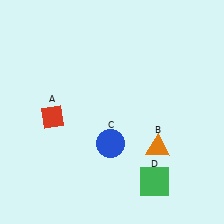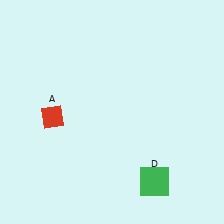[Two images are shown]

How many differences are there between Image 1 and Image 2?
There are 2 differences between the two images.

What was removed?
The blue circle (C), the orange triangle (B) were removed in Image 2.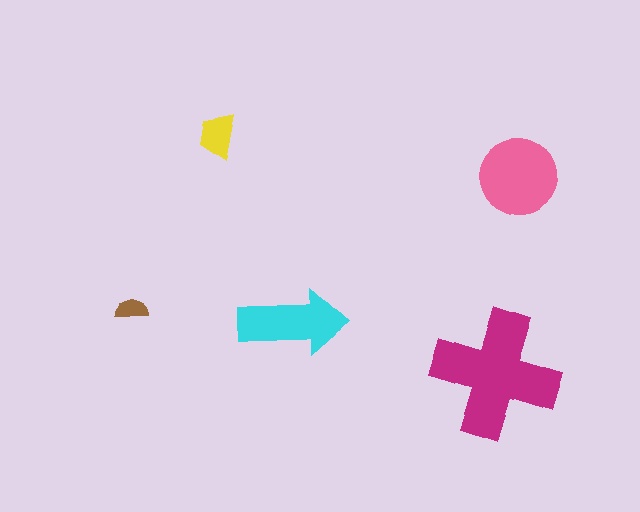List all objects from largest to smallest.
The magenta cross, the pink circle, the cyan arrow, the yellow trapezoid, the brown semicircle.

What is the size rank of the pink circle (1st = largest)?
2nd.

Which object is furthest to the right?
The pink circle is rightmost.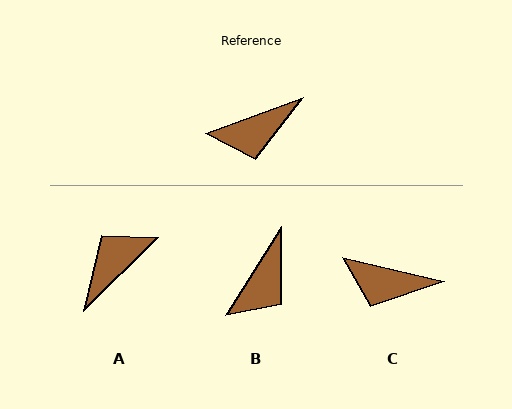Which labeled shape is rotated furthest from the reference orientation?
A, about 155 degrees away.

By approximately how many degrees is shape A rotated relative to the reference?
Approximately 155 degrees clockwise.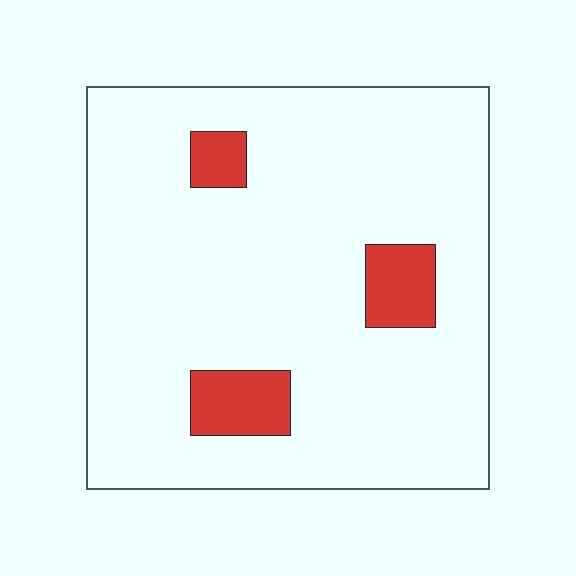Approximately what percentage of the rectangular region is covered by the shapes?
Approximately 10%.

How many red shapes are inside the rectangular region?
3.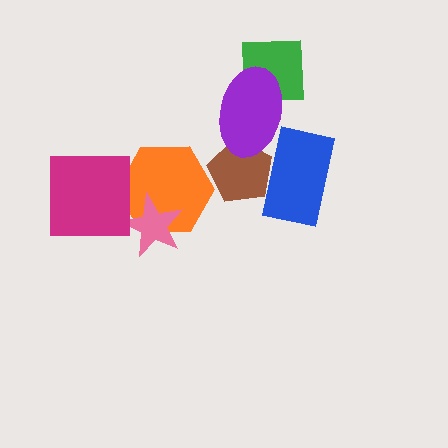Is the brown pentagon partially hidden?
Yes, it is partially covered by another shape.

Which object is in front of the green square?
The purple ellipse is in front of the green square.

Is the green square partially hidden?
Yes, it is partially covered by another shape.